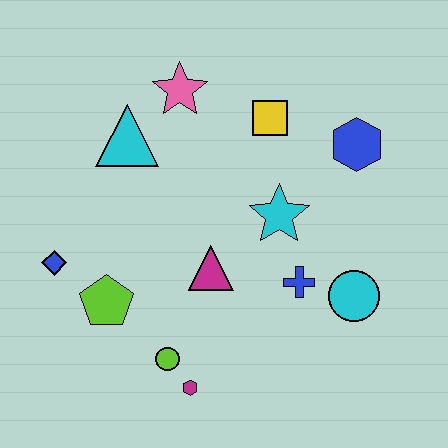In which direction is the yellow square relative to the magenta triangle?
The yellow square is above the magenta triangle.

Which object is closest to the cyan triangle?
The pink star is closest to the cyan triangle.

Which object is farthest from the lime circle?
The blue hexagon is farthest from the lime circle.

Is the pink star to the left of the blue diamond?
No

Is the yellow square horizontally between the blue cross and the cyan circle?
No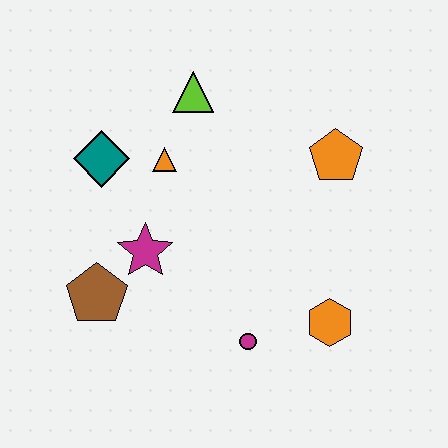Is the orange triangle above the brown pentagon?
Yes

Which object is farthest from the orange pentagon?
The brown pentagon is farthest from the orange pentagon.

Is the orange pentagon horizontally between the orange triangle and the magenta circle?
No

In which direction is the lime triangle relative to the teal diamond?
The lime triangle is to the right of the teal diamond.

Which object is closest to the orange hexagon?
The magenta circle is closest to the orange hexagon.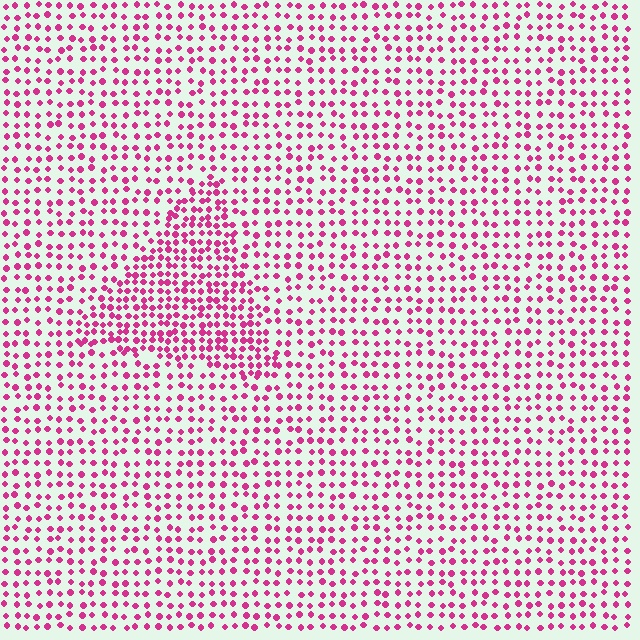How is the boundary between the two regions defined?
The boundary is defined by a change in element density (approximately 1.8x ratio). All elements are the same color, size, and shape.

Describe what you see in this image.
The image contains small magenta elements arranged at two different densities. A triangle-shaped region is visible where the elements are more densely packed than the surrounding area.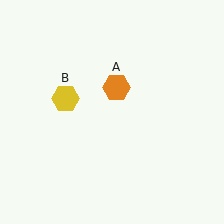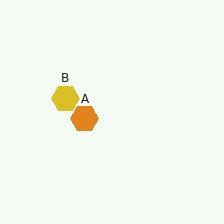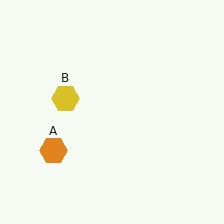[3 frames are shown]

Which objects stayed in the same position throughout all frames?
Yellow hexagon (object B) remained stationary.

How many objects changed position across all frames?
1 object changed position: orange hexagon (object A).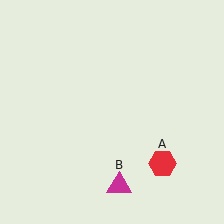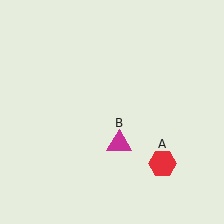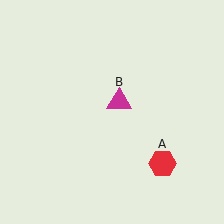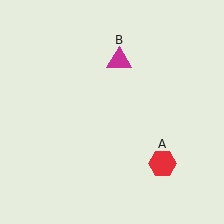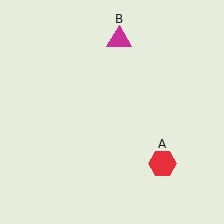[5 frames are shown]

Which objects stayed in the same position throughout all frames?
Red hexagon (object A) remained stationary.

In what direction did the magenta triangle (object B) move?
The magenta triangle (object B) moved up.